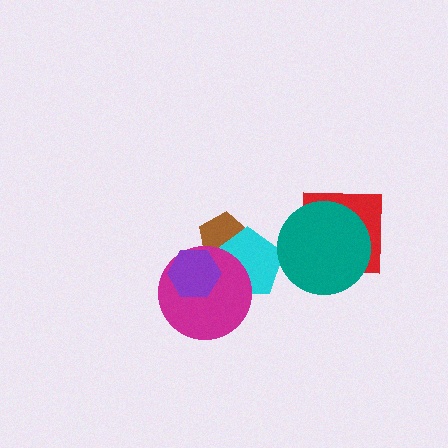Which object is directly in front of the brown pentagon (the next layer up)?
The cyan pentagon is directly in front of the brown pentagon.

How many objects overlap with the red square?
1 object overlaps with the red square.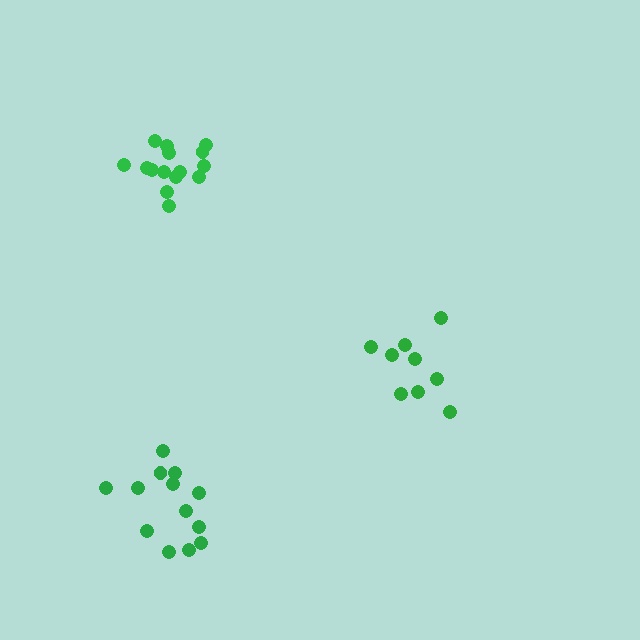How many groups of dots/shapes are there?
There are 3 groups.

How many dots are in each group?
Group 1: 15 dots, Group 2: 9 dots, Group 3: 13 dots (37 total).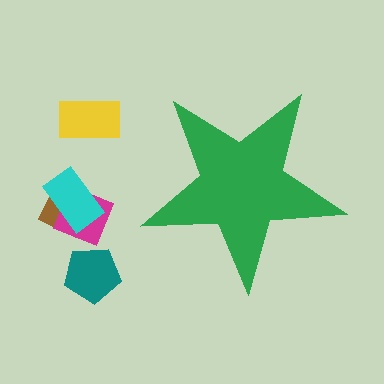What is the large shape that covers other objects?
A green star.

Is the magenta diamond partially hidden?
No, the magenta diamond is fully visible.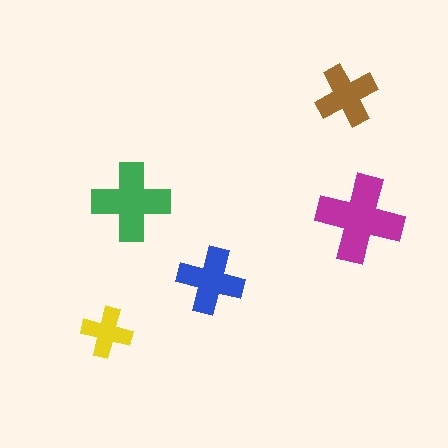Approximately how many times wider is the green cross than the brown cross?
About 1.5 times wider.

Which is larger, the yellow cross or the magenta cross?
The magenta one.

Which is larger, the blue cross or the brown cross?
The blue one.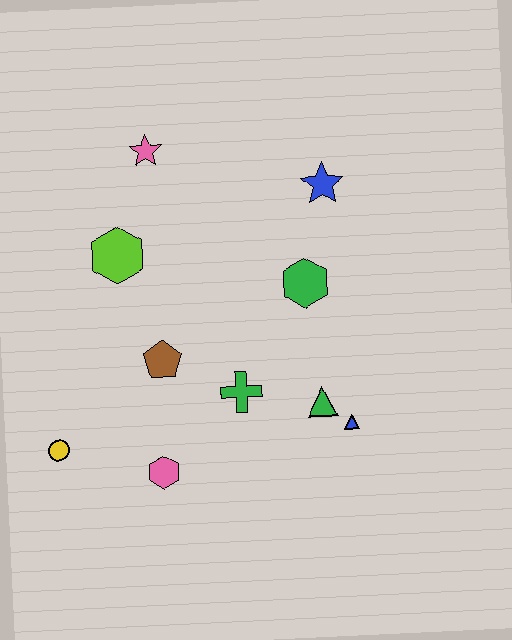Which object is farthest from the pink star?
The blue triangle is farthest from the pink star.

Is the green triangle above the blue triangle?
Yes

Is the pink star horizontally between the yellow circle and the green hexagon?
Yes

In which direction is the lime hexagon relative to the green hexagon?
The lime hexagon is to the left of the green hexagon.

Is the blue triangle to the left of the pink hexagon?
No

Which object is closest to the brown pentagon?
The green cross is closest to the brown pentagon.